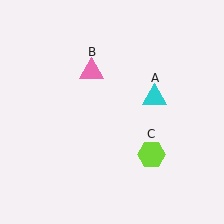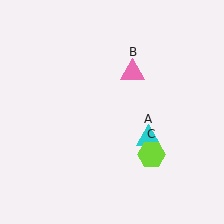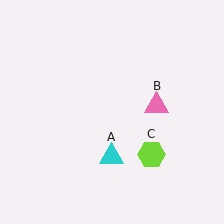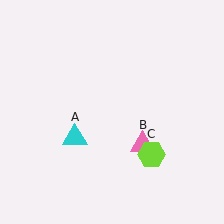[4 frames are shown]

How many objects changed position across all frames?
2 objects changed position: cyan triangle (object A), pink triangle (object B).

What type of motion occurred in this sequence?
The cyan triangle (object A), pink triangle (object B) rotated clockwise around the center of the scene.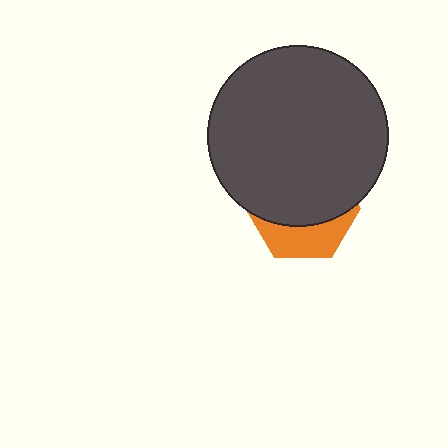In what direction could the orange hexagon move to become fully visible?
The orange hexagon could move down. That would shift it out from behind the dark gray circle entirely.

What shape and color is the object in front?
The object in front is a dark gray circle.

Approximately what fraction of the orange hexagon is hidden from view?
Roughly 67% of the orange hexagon is hidden behind the dark gray circle.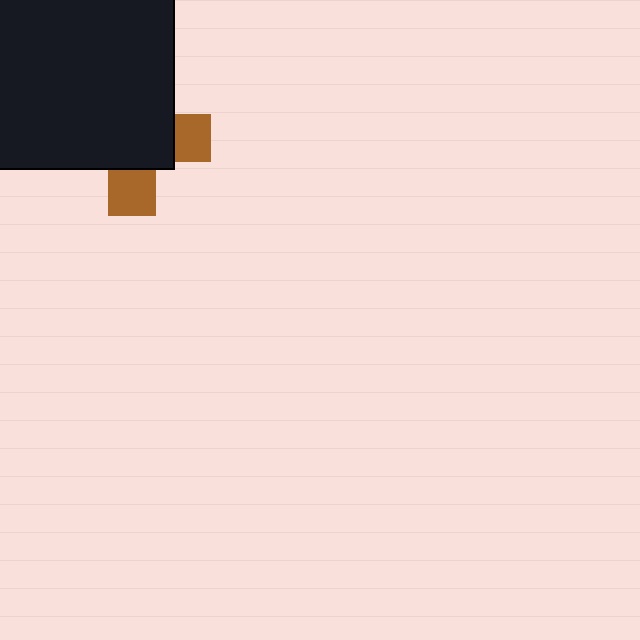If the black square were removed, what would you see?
You would see the complete brown cross.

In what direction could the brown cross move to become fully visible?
The brown cross could move toward the lower-right. That would shift it out from behind the black square entirely.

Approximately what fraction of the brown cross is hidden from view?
Roughly 69% of the brown cross is hidden behind the black square.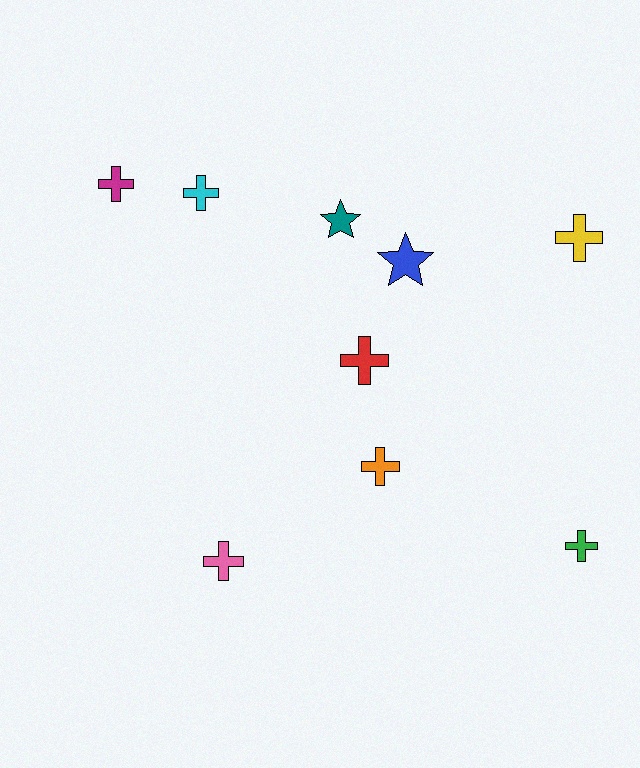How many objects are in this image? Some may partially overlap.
There are 9 objects.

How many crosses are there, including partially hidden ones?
There are 7 crosses.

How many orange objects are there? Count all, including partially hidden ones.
There is 1 orange object.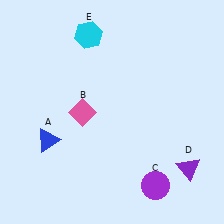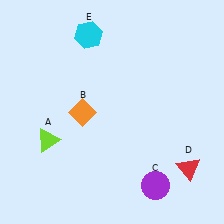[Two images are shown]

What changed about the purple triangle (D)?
In Image 1, D is purple. In Image 2, it changed to red.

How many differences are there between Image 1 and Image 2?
There are 3 differences between the two images.